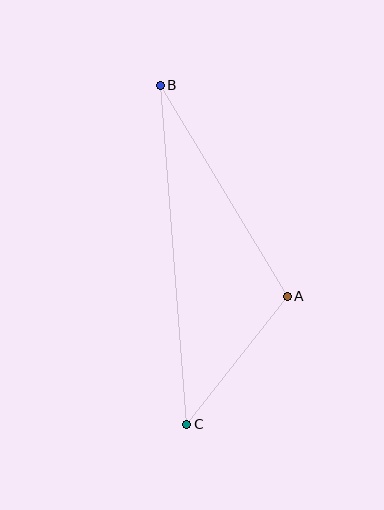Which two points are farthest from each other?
Points B and C are farthest from each other.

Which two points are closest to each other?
Points A and C are closest to each other.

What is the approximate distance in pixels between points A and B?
The distance between A and B is approximately 246 pixels.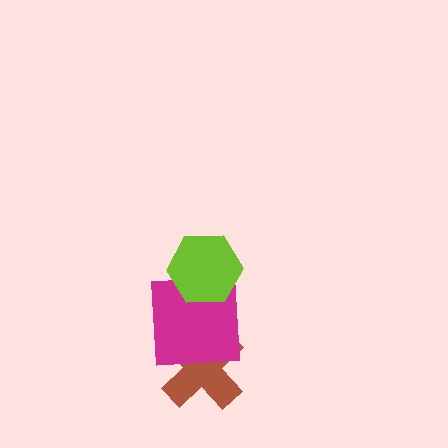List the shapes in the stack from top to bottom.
From top to bottom: the lime hexagon, the magenta square, the brown cross.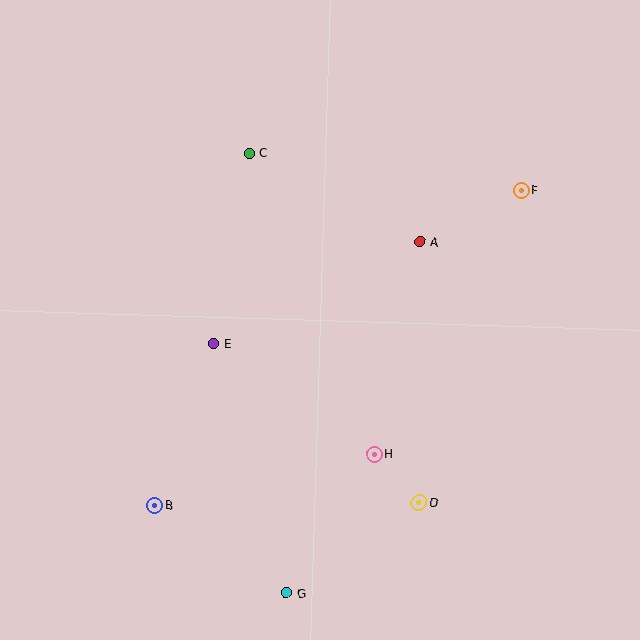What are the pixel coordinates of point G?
Point G is at (286, 593).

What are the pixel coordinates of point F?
Point F is at (521, 191).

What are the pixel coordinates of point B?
Point B is at (155, 505).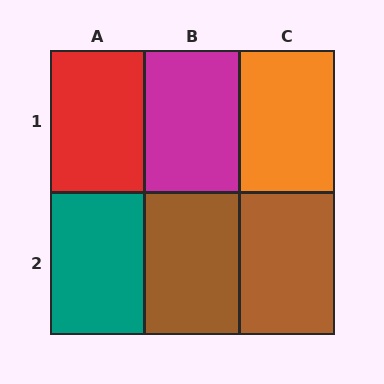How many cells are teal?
1 cell is teal.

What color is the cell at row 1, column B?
Magenta.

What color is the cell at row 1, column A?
Red.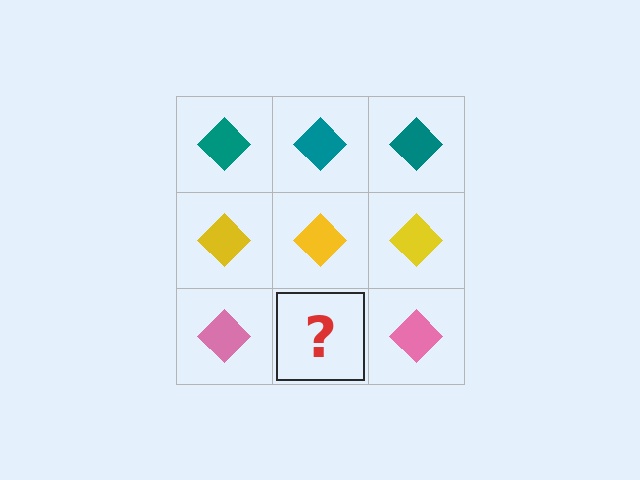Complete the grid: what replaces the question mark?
The question mark should be replaced with a pink diamond.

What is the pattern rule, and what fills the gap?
The rule is that each row has a consistent color. The gap should be filled with a pink diamond.